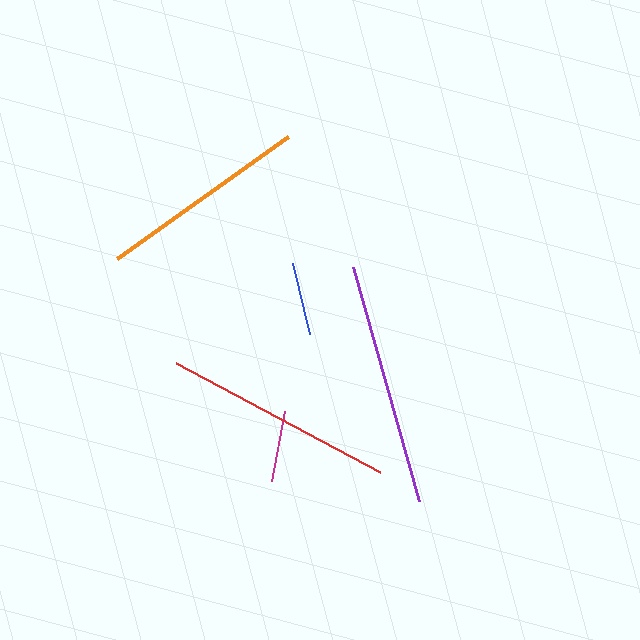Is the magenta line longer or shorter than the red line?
The red line is longer than the magenta line.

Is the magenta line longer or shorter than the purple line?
The purple line is longer than the magenta line.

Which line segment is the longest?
The purple line is the longest at approximately 243 pixels.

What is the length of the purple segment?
The purple segment is approximately 243 pixels long.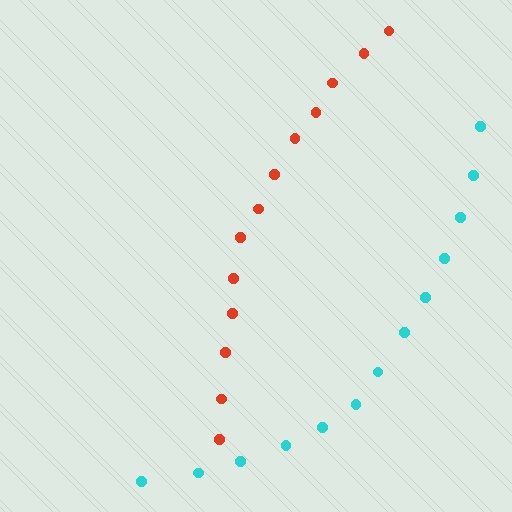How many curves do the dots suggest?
There are 2 distinct paths.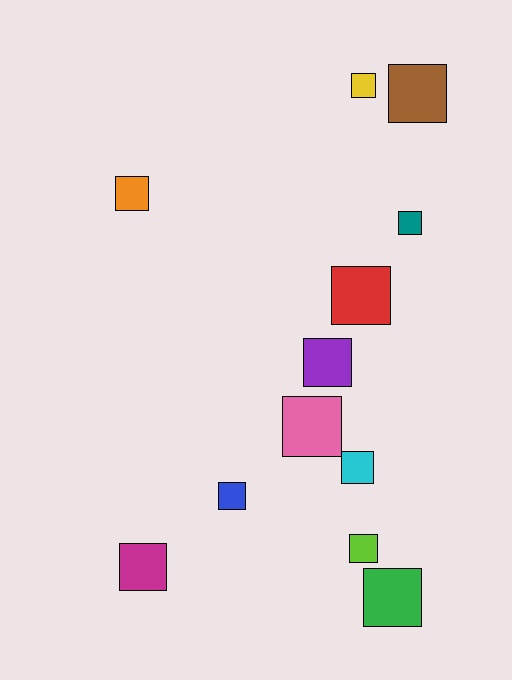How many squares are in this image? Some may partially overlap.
There are 12 squares.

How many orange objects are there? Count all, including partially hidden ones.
There is 1 orange object.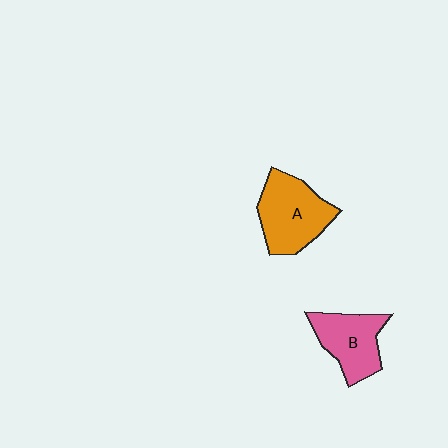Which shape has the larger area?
Shape A (orange).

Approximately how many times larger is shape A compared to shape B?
Approximately 1.2 times.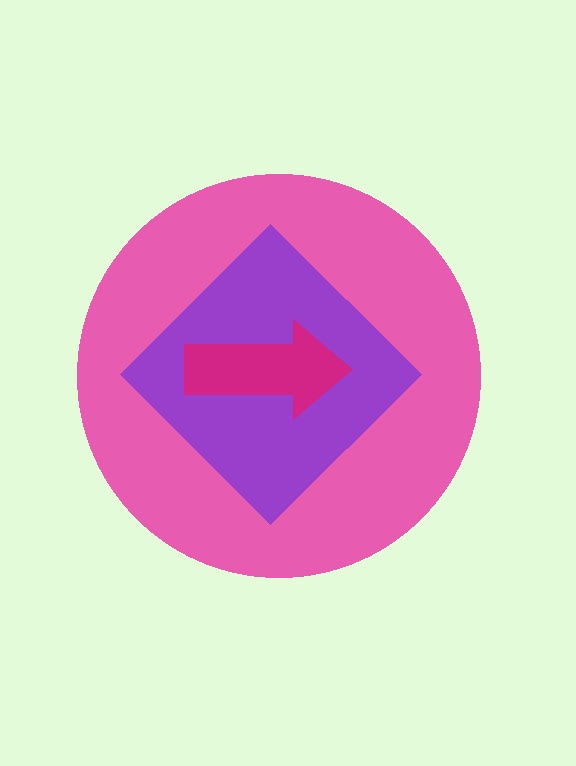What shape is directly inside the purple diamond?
The magenta arrow.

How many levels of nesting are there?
3.